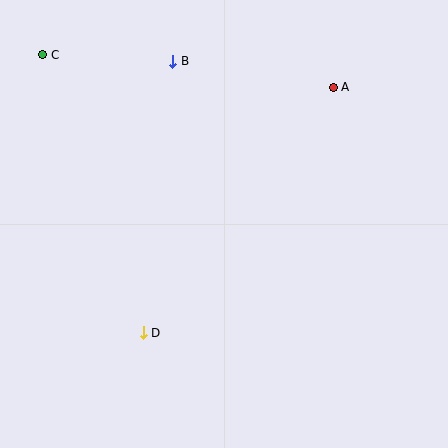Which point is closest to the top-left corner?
Point C is closest to the top-left corner.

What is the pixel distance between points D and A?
The distance between D and A is 310 pixels.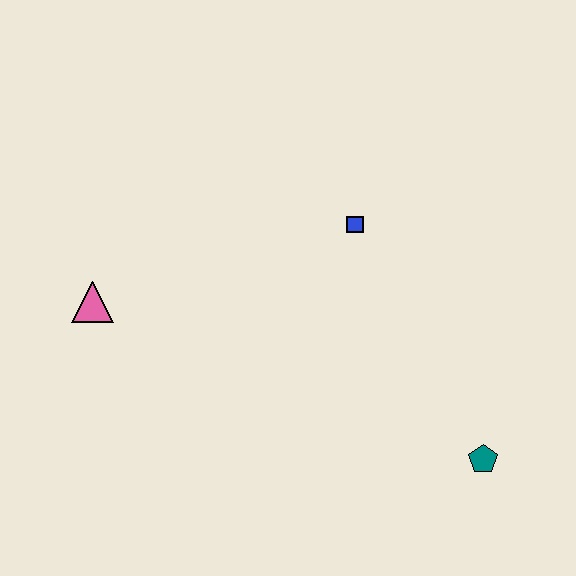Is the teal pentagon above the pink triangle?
No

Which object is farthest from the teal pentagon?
The pink triangle is farthest from the teal pentagon.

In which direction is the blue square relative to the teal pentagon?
The blue square is above the teal pentagon.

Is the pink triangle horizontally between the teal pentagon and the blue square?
No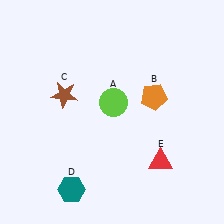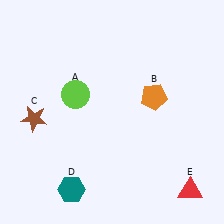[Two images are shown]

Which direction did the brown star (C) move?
The brown star (C) moved left.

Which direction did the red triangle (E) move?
The red triangle (E) moved right.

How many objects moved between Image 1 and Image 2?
3 objects moved between the two images.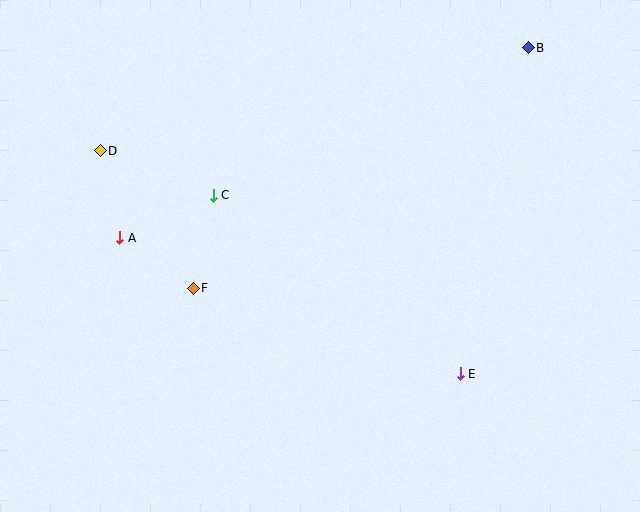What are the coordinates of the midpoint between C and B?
The midpoint between C and B is at (371, 122).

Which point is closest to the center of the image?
Point C at (213, 195) is closest to the center.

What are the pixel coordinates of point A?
Point A is at (120, 238).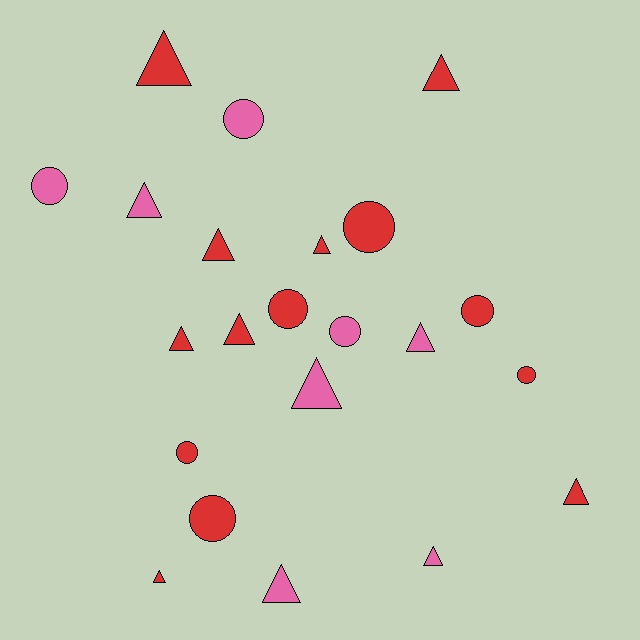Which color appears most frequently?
Red, with 14 objects.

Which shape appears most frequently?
Triangle, with 13 objects.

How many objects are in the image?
There are 22 objects.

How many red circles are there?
There are 6 red circles.